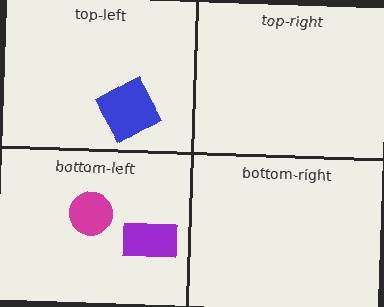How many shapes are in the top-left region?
1.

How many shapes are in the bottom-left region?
2.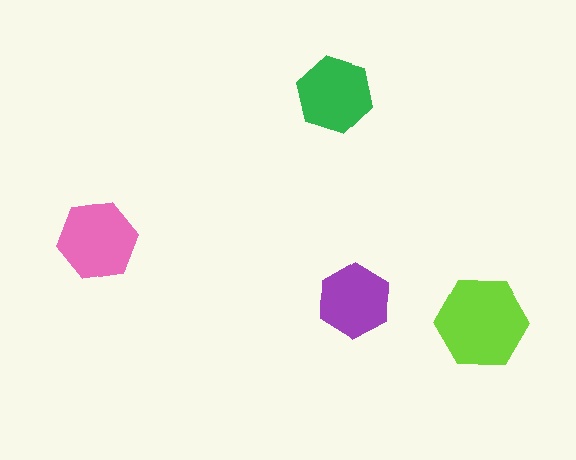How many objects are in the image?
There are 4 objects in the image.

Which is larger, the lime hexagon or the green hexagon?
The lime one.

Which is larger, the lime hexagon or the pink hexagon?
The lime one.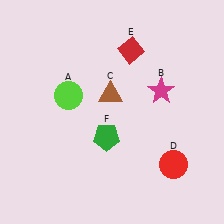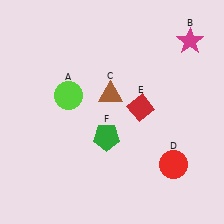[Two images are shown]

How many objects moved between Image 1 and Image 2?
2 objects moved between the two images.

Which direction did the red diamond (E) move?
The red diamond (E) moved down.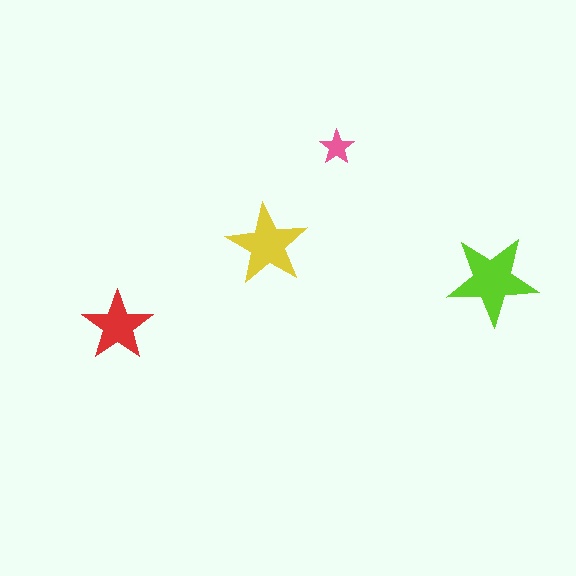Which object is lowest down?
The red star is bottommost.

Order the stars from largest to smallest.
the lime one, the yellow one, the red one, the pink one.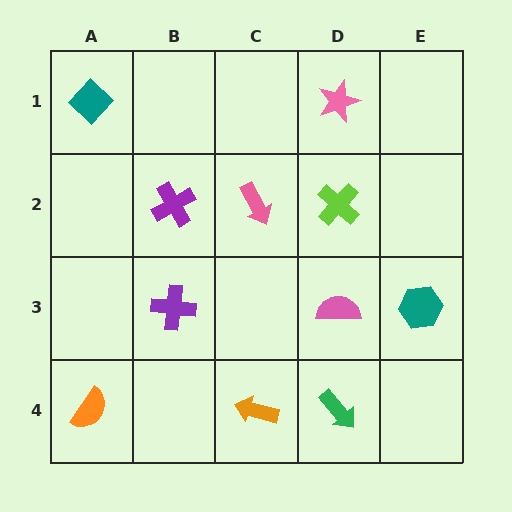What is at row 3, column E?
A teal hexagon.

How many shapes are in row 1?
2 shapes.